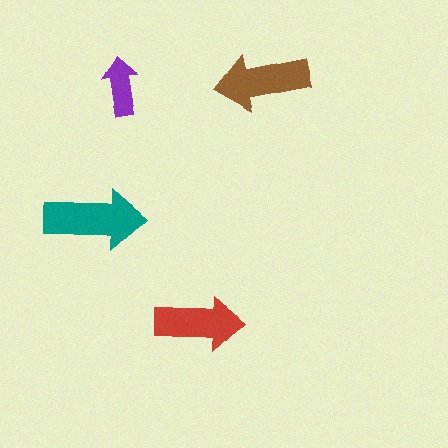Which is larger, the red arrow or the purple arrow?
The red one.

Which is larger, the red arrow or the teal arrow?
The teal one.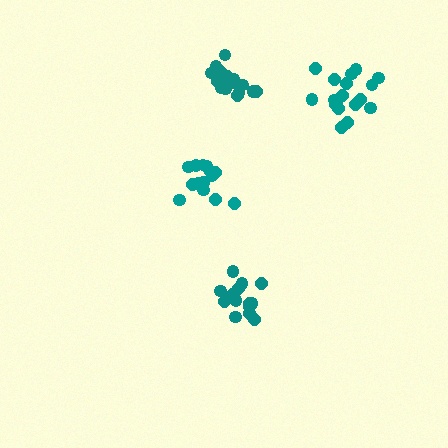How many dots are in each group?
Group 1: 18 dots, Group 2: 18 dots, Group 3: 15 dots, Group 4: 15 dots (66 total).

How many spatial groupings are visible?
There are 4 spatial groupings.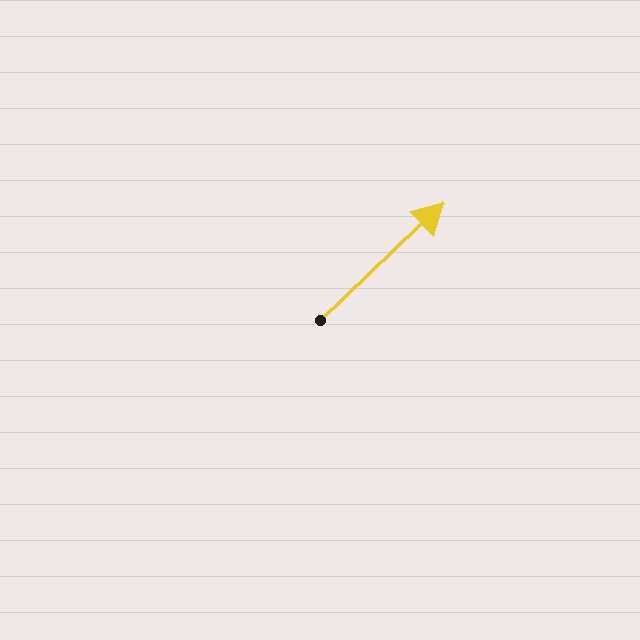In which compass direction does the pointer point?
Northeast.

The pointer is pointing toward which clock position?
Roughly 2 o'clock.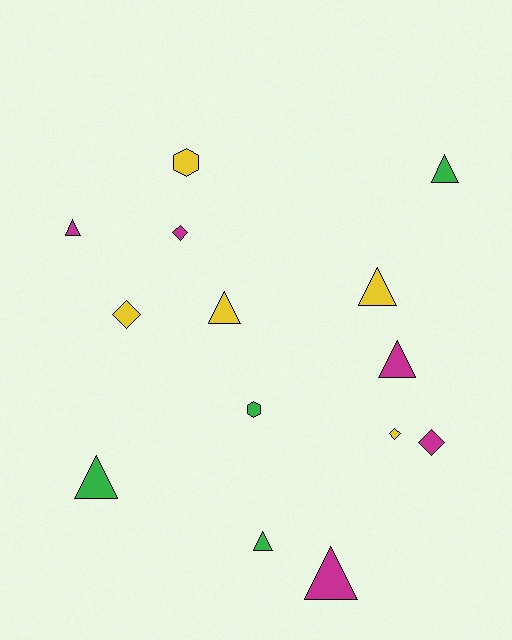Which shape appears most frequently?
Triangle, with 8 objects.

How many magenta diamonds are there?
There are 2 magenta diamonds.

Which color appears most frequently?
Yellow, with 5 objects.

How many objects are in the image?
There are 14 objects.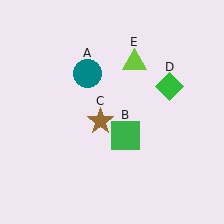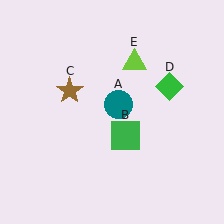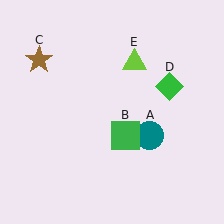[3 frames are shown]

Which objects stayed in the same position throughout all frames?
Green square (object B) and green diamond (object D) and lime triangle (object E) remained stationary.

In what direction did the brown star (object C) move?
The brown star (object C) moved up and to the left.